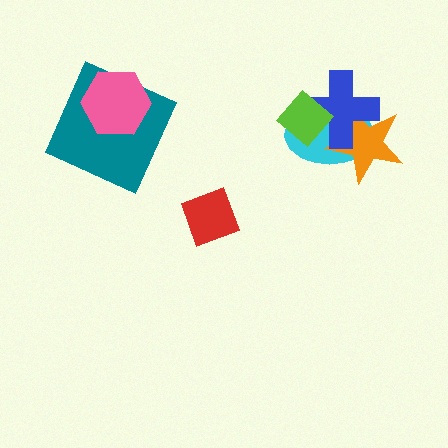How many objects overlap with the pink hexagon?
1 object overlaps with the pink hexagon.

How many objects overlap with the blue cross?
3 objects overlap with the blue cross.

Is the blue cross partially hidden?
Yes, it is partially covered by another shape.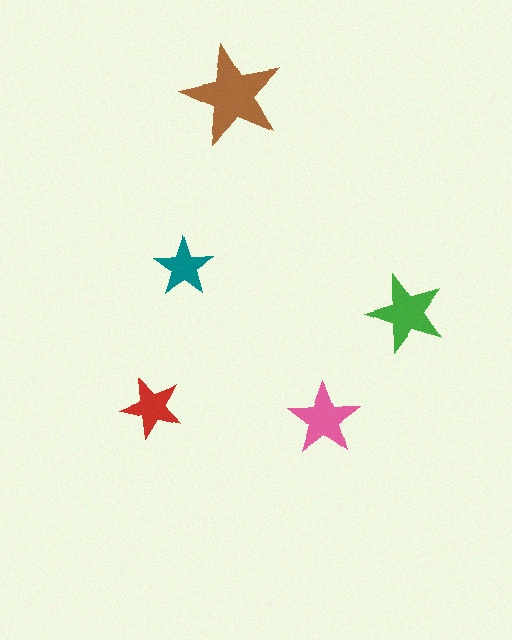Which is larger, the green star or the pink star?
The green one.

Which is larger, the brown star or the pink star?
The brown one.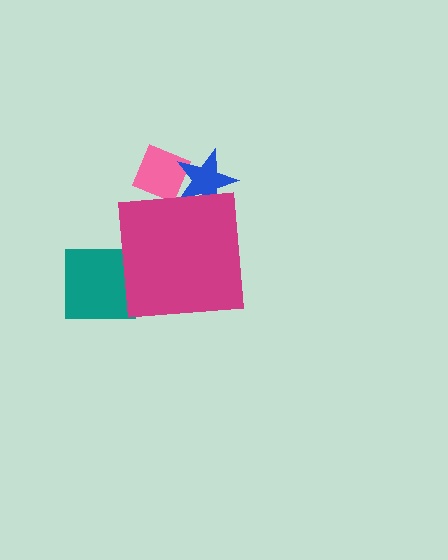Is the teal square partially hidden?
Yes, the teal square is partially hidden behind the magenta square.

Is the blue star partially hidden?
Yes, the blue star is partially hidden behind the magenta square.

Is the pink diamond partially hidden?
Yes, the pink diamond is partially hidden behind the magenta square.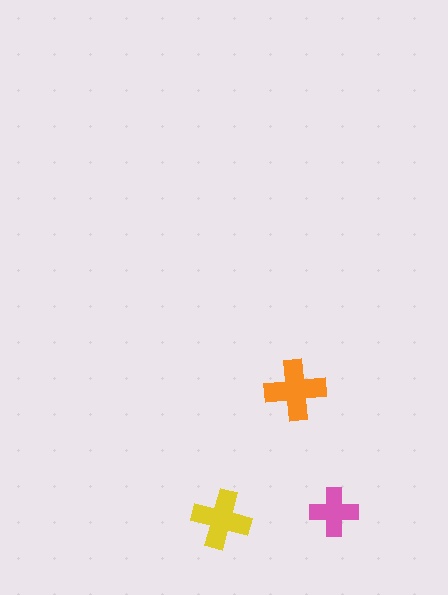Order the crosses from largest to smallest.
the orange one, the yellow one, the pink one.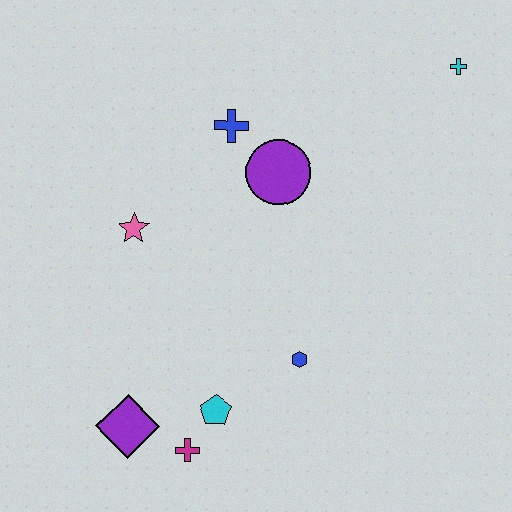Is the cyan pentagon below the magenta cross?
No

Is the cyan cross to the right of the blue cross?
Yes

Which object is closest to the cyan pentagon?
The magenta cross is closest to the cyan pentagon.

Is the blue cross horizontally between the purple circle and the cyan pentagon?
Yes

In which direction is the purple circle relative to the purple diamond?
The purple circle is above the purple diamond.